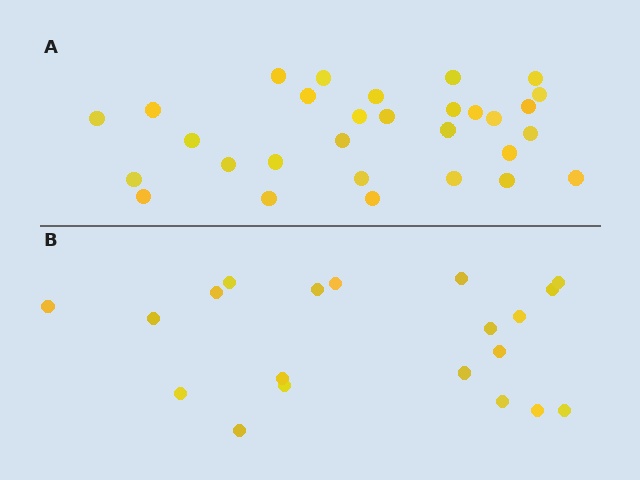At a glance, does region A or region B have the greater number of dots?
Region A (the top region) has more dots.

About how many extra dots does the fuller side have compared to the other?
Region A has roughly 10 or so more dots than region B.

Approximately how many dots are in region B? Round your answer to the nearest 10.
About 20 dots.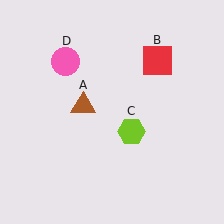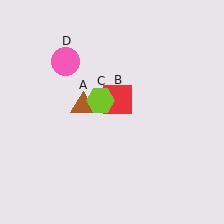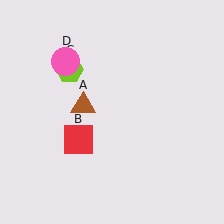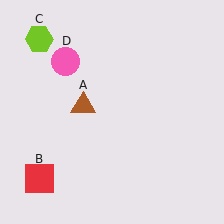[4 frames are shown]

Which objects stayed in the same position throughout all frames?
Brown triangle (object A) and pink circle (object D) remained stationary.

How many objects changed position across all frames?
2 objects changed position: red square (object B), lime hexagon (object C).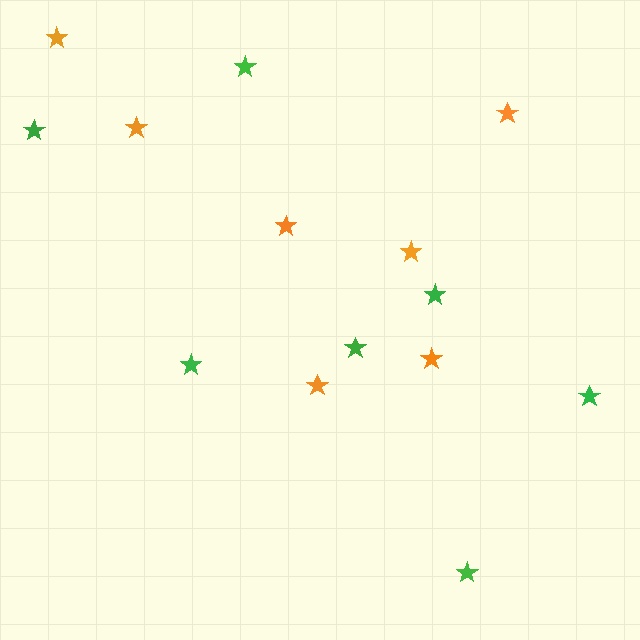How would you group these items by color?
There are 2 groups: one group of orange stars (7) and one group of green stars (7).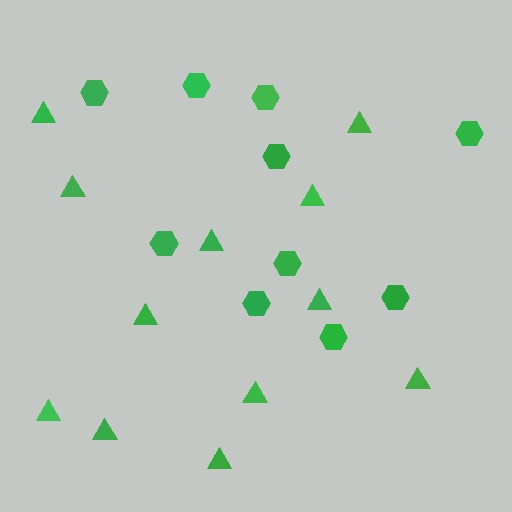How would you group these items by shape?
There are 2 groups: one group of triangles (12) and one group of hexagons (10).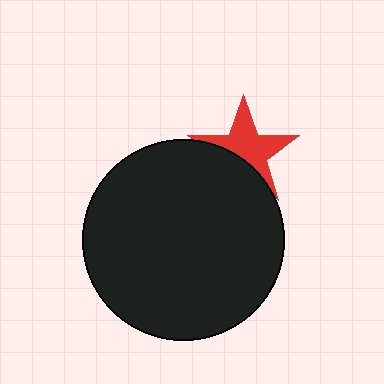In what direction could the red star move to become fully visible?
The red star could move up. That would shift it out from behind the black circle entirely.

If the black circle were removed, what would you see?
You would see the complete red star.